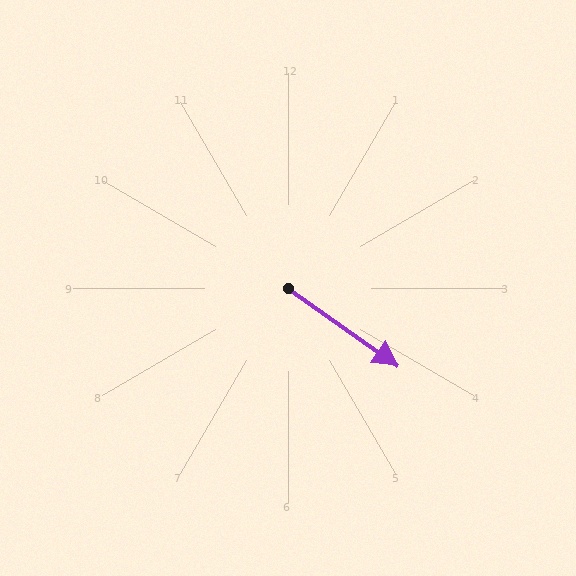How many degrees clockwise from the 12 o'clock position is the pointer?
Approximately 125 degrees.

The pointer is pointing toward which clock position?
Roughly 4 o'clock.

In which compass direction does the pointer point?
Southeast.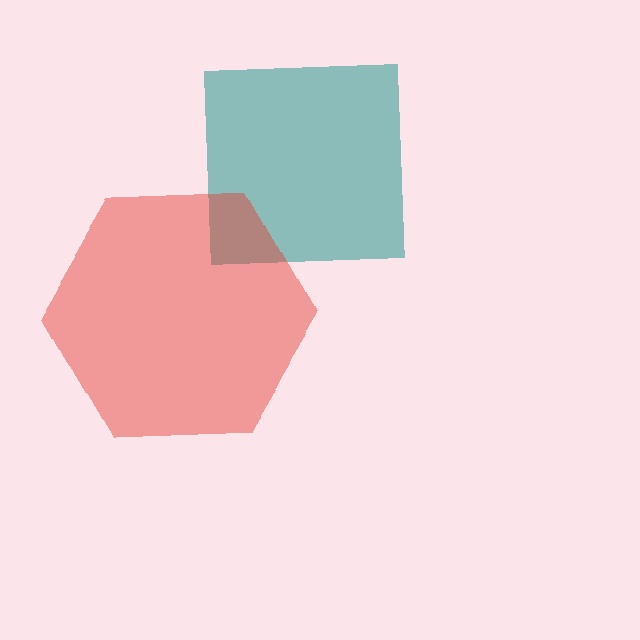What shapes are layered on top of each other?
The layered shapes are: a teal square, a red hexagon.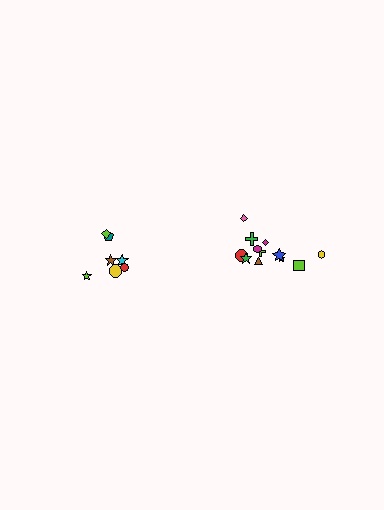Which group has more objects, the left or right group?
The right group.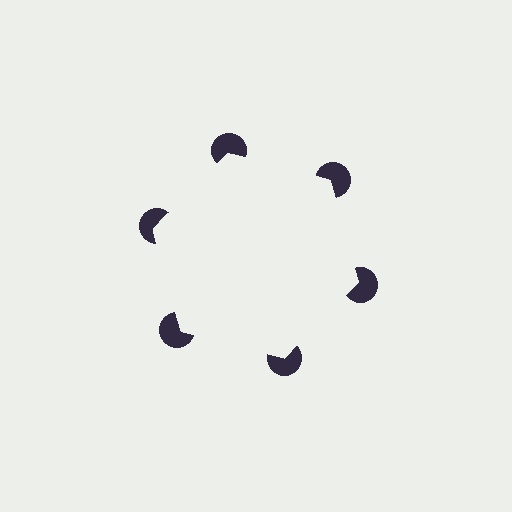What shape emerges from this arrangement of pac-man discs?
An illusory hexagon — its edges are inferred from the aligned wedge cuts in the pac-man discs, not physically drawn.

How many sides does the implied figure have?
6 sides.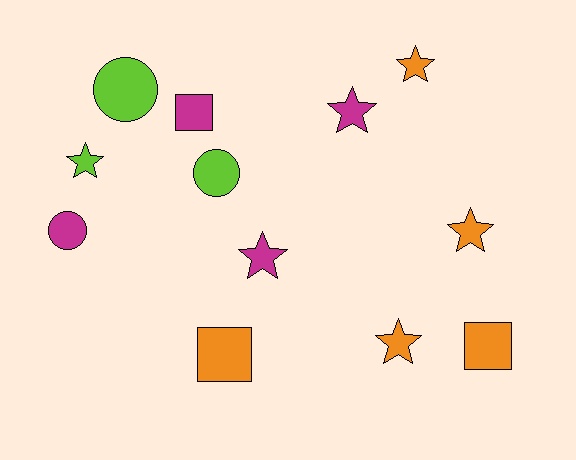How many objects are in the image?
There are 12 objects.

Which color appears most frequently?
Orange, with 5 objects.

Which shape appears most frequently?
Star, with 6 objects.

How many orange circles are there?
There are no orange circles.